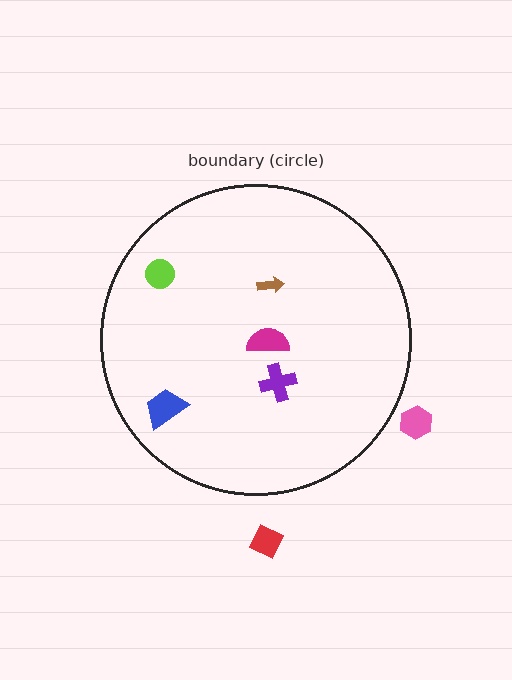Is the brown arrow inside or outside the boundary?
Inside.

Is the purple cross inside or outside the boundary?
Inside.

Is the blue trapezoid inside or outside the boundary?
Inside.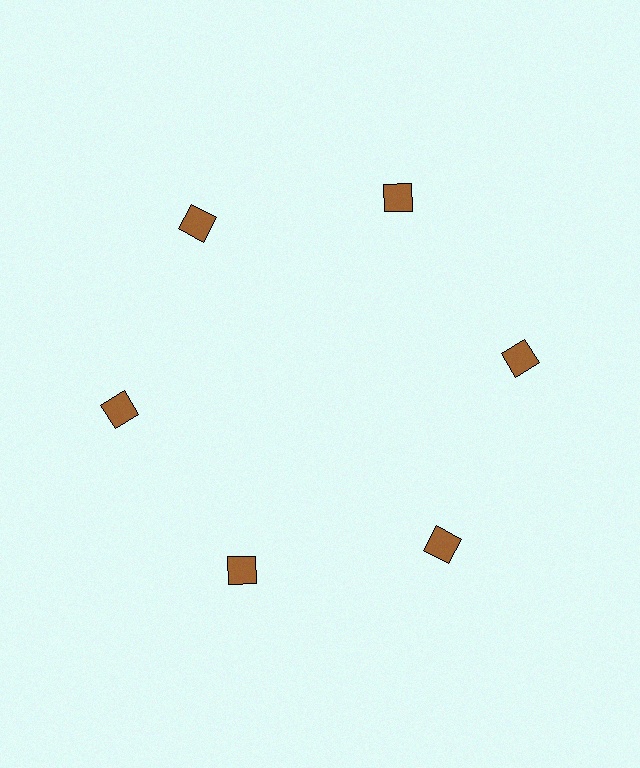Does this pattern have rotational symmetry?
Yes, this pattern has 6-fold rotational symmetry. It looks the same after rotating 60 degrees around the center.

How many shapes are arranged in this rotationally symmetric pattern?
There are 6 shapes, arranged in 6 groups of 1.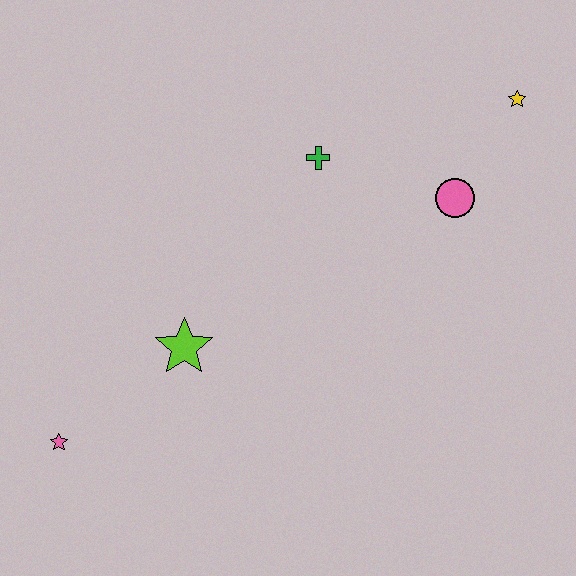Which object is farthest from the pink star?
The yellow star is farthest from the pink star.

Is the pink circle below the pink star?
No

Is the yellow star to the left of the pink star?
No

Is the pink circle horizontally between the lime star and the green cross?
No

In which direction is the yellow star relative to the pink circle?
The yellow star is above the pink circle.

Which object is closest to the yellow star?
The pink circle is closest to the yellow star.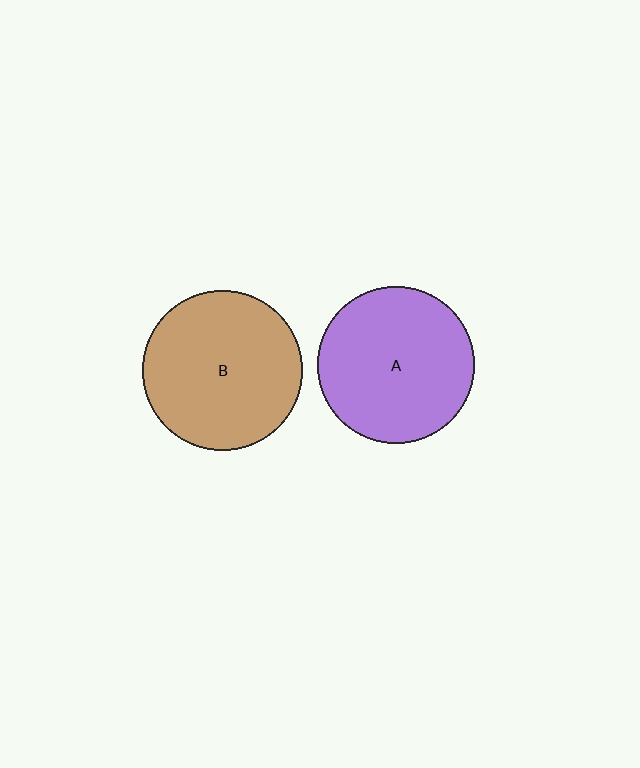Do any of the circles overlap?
No, none of the circles overlap.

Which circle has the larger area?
Circle B (brown).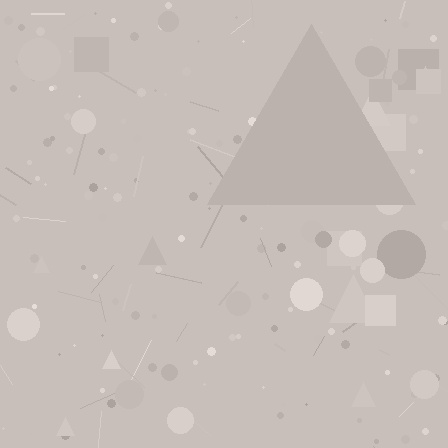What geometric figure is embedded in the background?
A triangle is embedded in the background.